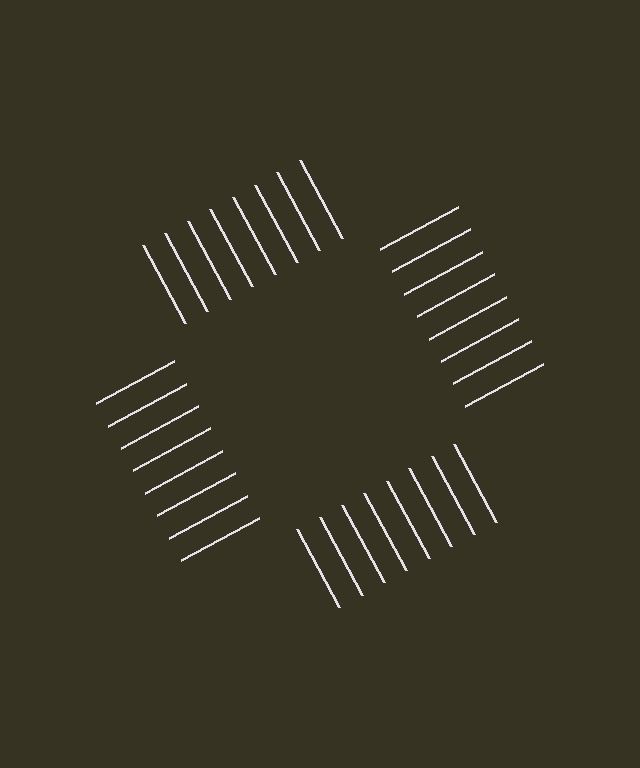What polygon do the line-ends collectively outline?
An illusory square — the line segments terminate on its edges but no continuous stroke is drawn.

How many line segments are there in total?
32 — 8 along each of the 4 edges.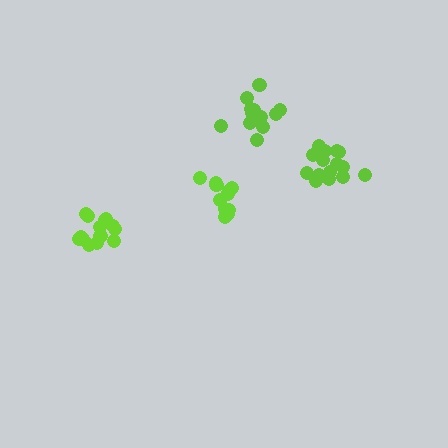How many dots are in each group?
Group 1: 11 dots, Group 2: 15 dots, Group 3: 15 dots, Group 4: 16 dots (57 total).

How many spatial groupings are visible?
There are 4 spatial groupings.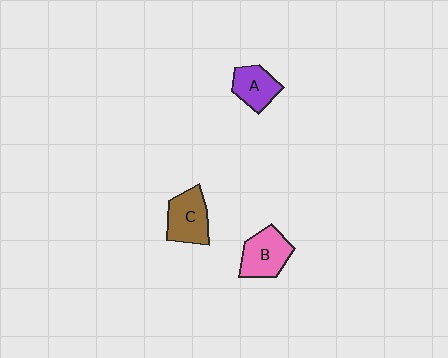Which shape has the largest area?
Shape B (pink).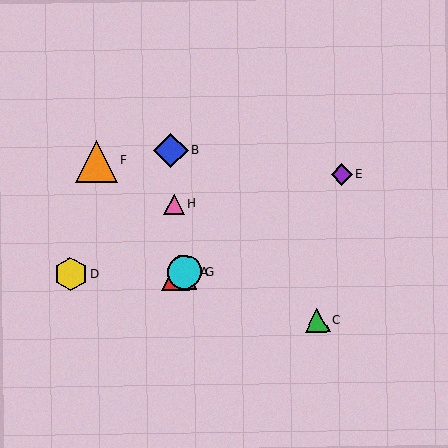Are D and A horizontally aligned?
Yes, both are at y≈274.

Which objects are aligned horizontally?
Objects A, D, G are aligned horizontally.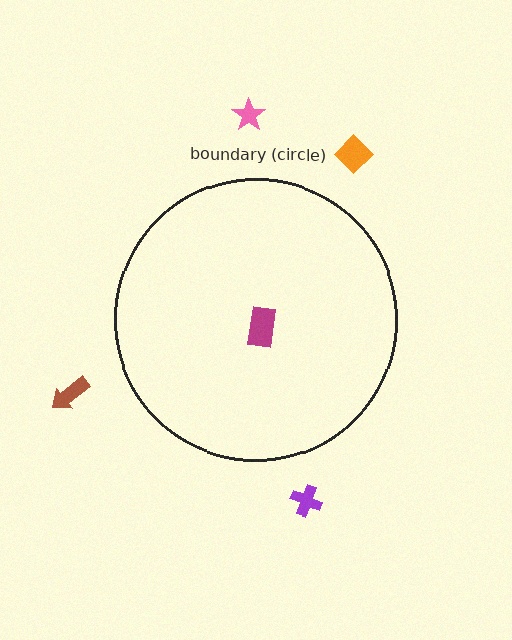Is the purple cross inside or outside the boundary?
Outside.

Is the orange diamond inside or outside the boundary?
Outside.